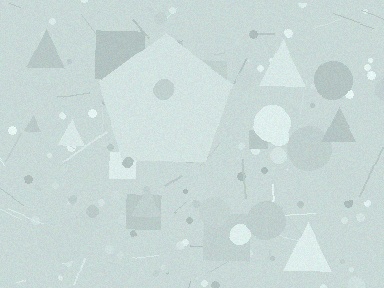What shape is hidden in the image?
A pentagon is hidden in the image.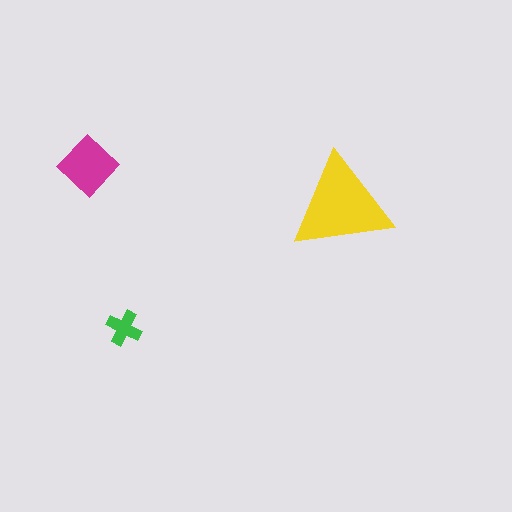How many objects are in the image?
There are 3 objects in the image.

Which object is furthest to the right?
The yellow triangle is rightmost.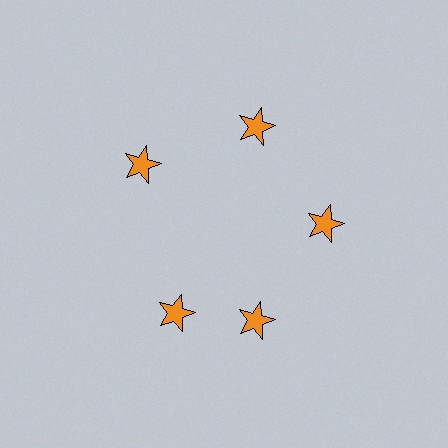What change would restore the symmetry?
The symmetry would be restored by rotating it back into even spacing with its neighbors so that all 5 stars sit at equal angles and equal distance from the center.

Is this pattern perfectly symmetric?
No. The 5 orange stars are arranged in a ring, but one element near the 8 o'clock position is rotated out of alignment along the ring, breaking the 5-fold rotational symmetry.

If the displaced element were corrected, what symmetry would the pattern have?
It would have 5-fold rotational symmetry — the pattern would map onto itself every 72 degrees.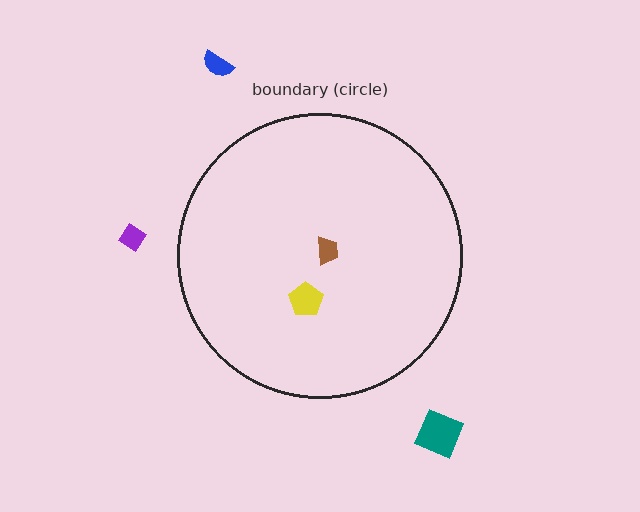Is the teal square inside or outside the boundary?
Outside.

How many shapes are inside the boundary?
2 inside, 3 outside.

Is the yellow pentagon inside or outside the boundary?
Inside.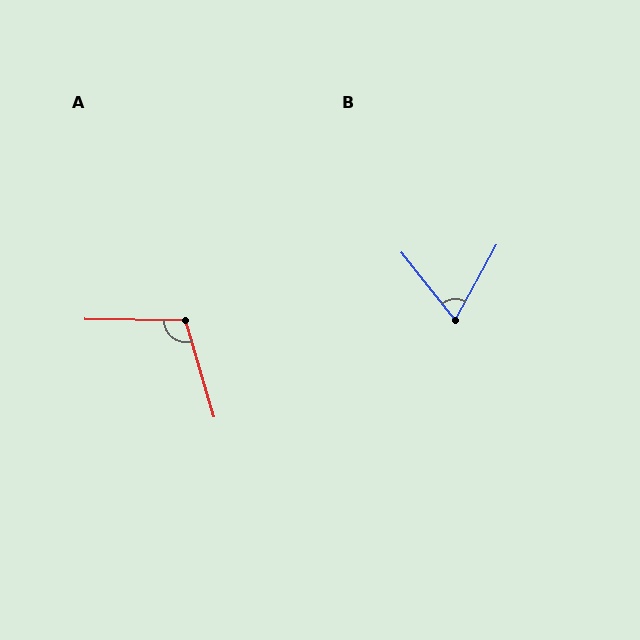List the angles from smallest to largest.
B (67°), A (107°).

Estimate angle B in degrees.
Approximately 67 degrees.